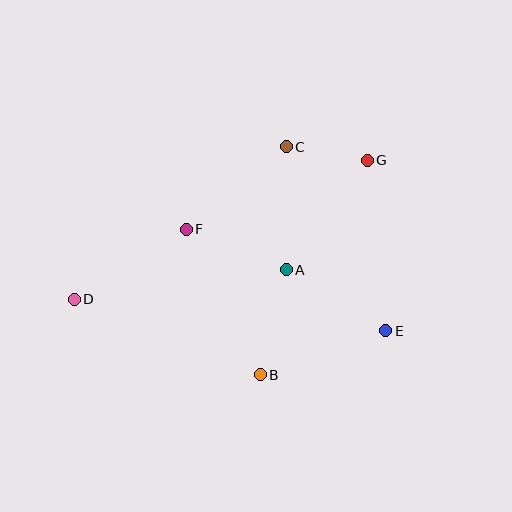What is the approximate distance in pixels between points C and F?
The distance between C and F is approximately 130 pixels.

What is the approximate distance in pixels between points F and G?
The distance between F and G is approximately 194 pixels.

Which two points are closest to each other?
Points C and G are closest to each other.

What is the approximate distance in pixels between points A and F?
The distance between A and F is approximately 108 pixels.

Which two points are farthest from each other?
Points D and G are farthest from each other.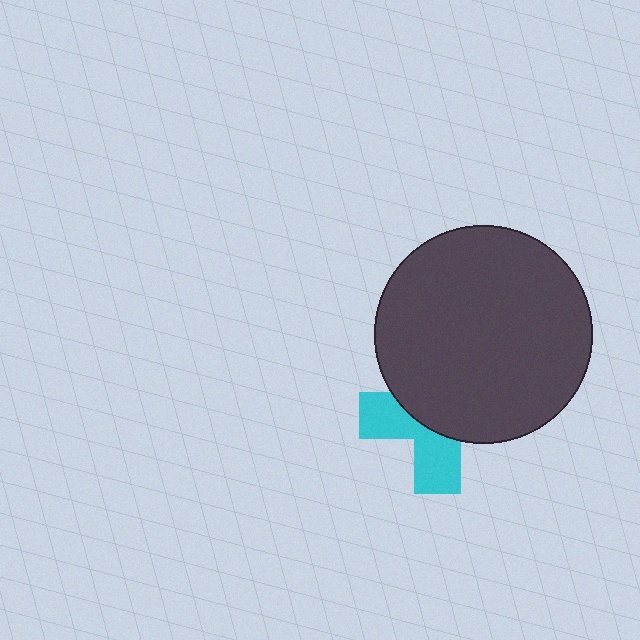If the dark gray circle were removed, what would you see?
You would see the complete cyan cross.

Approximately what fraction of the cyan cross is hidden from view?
Roughly 59% of the cyan cross is hidden behind the dark gray circle.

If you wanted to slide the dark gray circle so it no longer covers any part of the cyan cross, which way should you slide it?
Slide it up — that is the most direct way to separate the two shapes.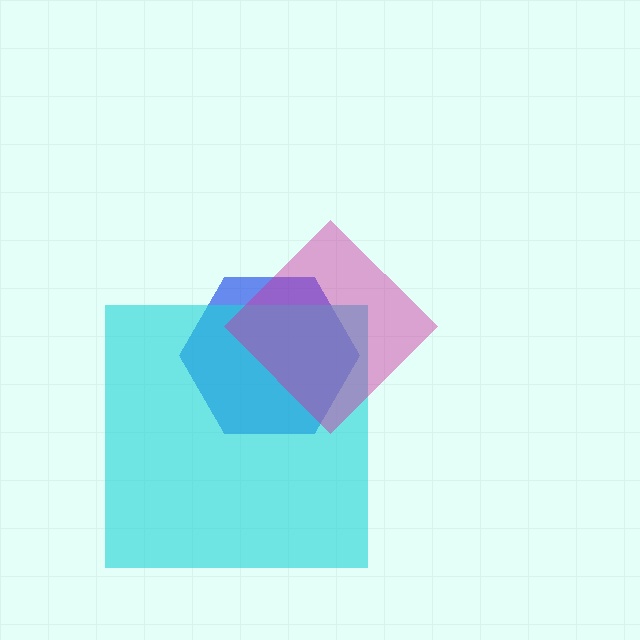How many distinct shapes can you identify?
There are 3 distinct shapes: a blue hexagon, a cyan square, a magenta diamond.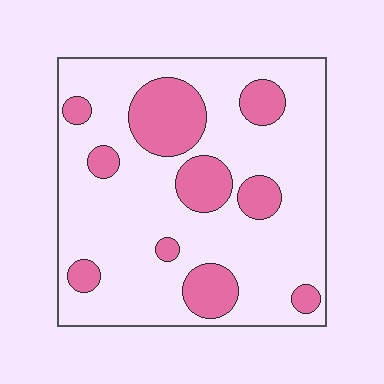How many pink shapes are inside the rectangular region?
10.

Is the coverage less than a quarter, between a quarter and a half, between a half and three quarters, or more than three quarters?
Less than a quarter.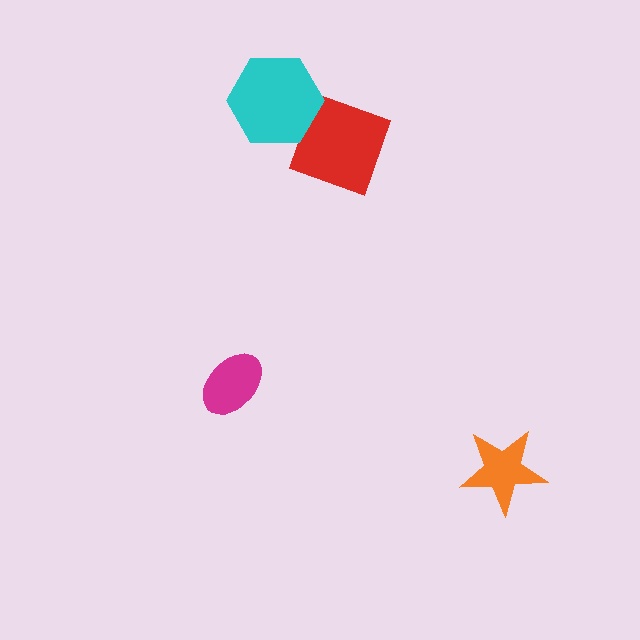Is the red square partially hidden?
Yes, it is partially covered by another shape.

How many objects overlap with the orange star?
0 objects overlap with the orange star.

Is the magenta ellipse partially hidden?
No, no other shape covers it.